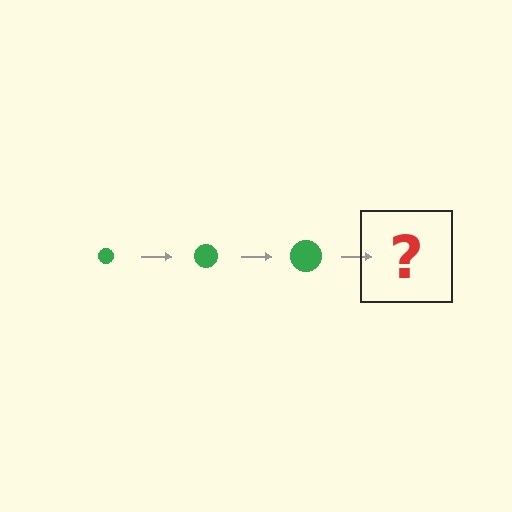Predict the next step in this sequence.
The next step is a green circle, larger than the previous one.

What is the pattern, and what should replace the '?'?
The pattern is that the circle gets progressively larger each step. The '?' should be a green circle, larger than the previous one.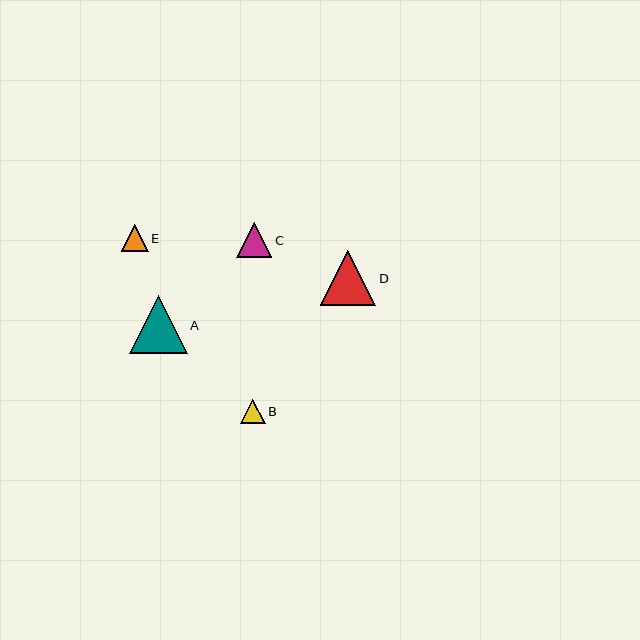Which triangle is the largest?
Triangle A is the largest with a size of approximately 58 pixels.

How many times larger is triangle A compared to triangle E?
Triangle A is approximately 2.1 times the size of triangle E.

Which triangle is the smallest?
Triangle B is the smallest with a size of approximately 24 pixels.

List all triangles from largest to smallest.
From largest to smallest: A, D, C, E, B.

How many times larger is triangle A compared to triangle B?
Triangle A is approximately 2.4 times the size of triangle B.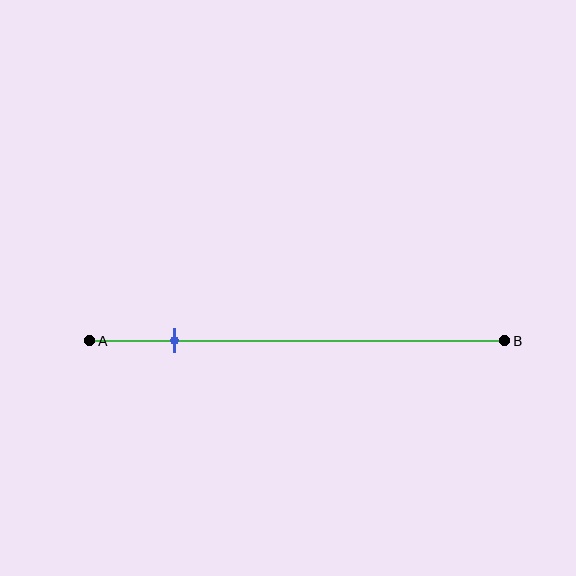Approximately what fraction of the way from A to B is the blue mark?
The blue mark is approximately 20% of the way from A to B.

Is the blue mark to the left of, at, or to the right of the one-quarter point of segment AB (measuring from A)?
The blue mark is to the left of the one-quarter point of segment AB.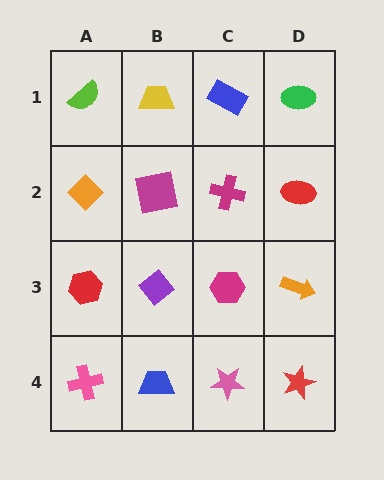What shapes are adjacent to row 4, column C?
A magenta hexagon (row 3, column C), a blue trapezoid (row 4, column B), a red star (row 4, column D).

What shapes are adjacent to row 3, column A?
An orange diamond (row 2, column A), a pink cross (row 4, column A), a purple diamond (row 3, column B).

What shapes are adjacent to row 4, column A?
A red hexagon (row 3, column A), a blue trapezoid (row 4, column B).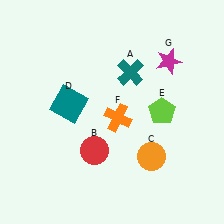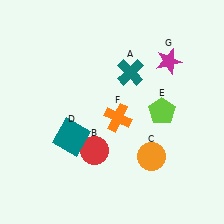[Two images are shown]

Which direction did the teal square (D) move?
The teal square (D) moved down.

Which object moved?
The teal square (D) moved down.